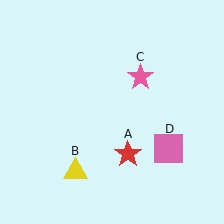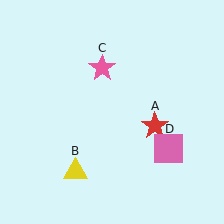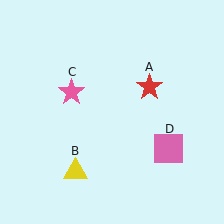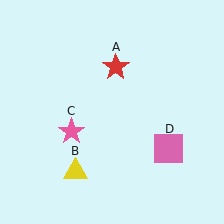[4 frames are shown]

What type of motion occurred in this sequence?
The red star (object A), pink star (object C) rotated counterclockwise around the center of the scene.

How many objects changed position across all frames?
2 objects changed position: red star (object A), pink star (object C).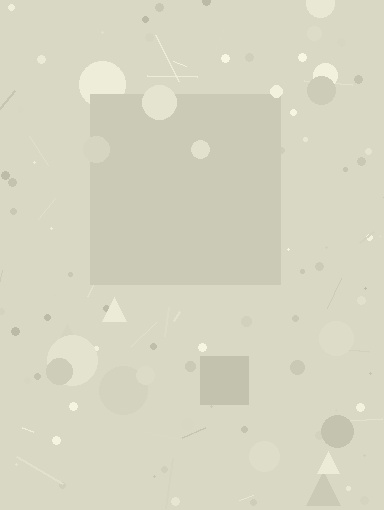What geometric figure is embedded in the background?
A square is embedded in the background.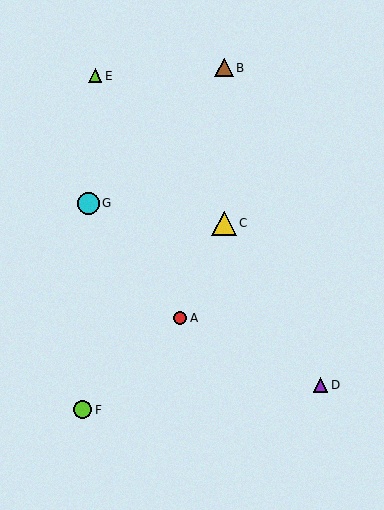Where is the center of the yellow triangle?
The center of the yellow triangle is at (224, 223).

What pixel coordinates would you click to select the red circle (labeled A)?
Click at (180, 318) to select the red circle A.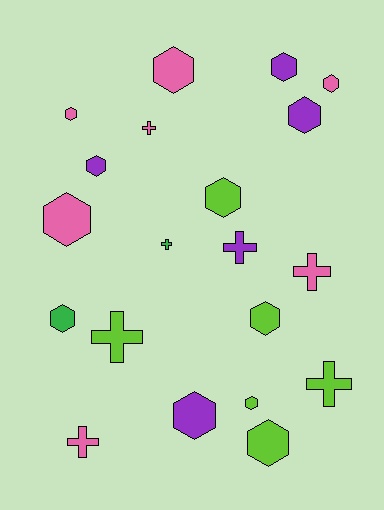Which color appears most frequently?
Pink, with 7 objects.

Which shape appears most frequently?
Hexagon, with 13 objects.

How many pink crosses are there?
There are 3 pink crosses.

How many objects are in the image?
There are 20 objects.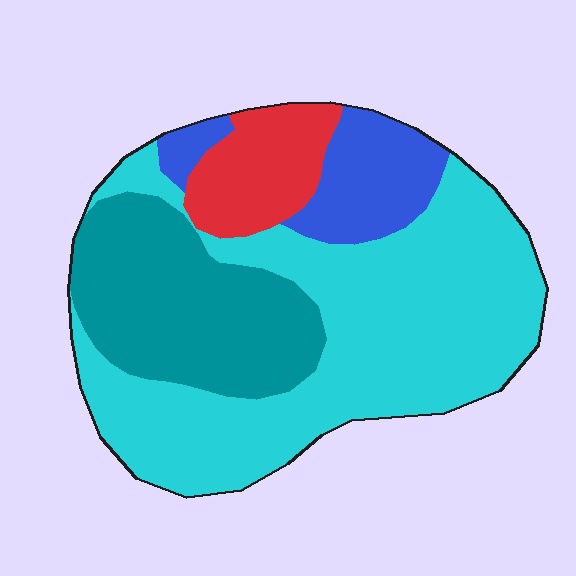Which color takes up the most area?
Cyan, at roughly 50%.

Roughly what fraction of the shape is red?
Red takes up less than a sixth of the shape.